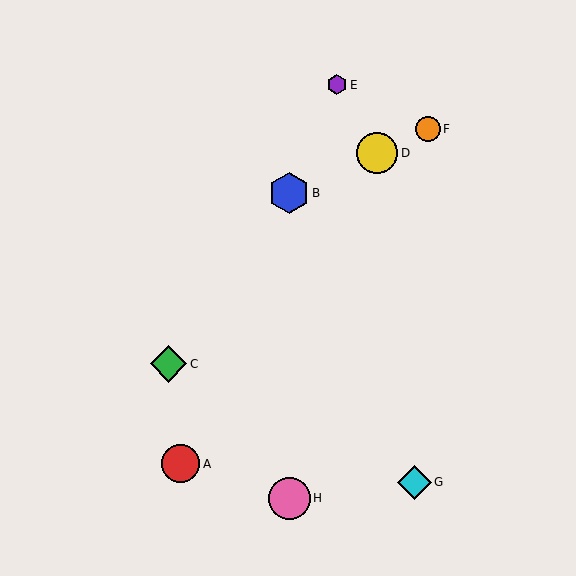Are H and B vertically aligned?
Yes, both are at x≈289.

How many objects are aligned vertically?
2 objects (B, H) are aligned vertically.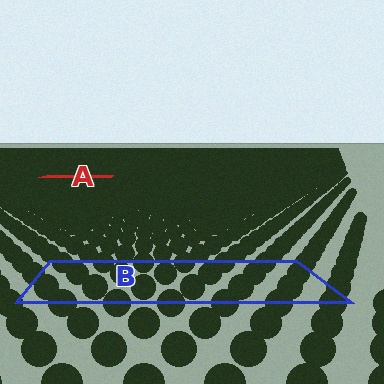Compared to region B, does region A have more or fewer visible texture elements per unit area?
Region A has more texture elements per unit area — they are packed more densely because it is farther away.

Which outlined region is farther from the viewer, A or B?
Region A is farther from the viewer — the texture elements inside it appear smaller and more densely packed.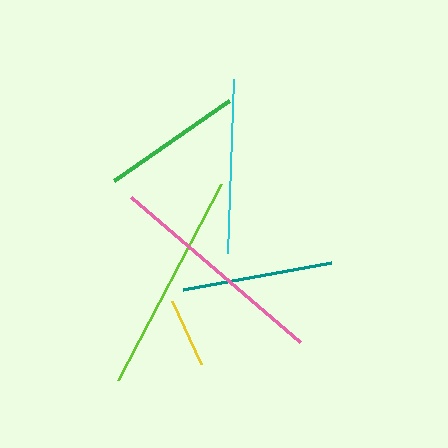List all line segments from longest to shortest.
From longest to shortest: pink, lime, cyan, teal, green, yellow.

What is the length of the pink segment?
The pink segment is approximately 222 pixels long.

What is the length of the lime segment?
The lime segment is approximately 222 pixels long.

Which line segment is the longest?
The pink line is the longest at approximately 222 pixels.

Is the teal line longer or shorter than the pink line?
The pink line is longer than the teal line.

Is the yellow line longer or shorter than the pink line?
The pink line is longer than the yellow line.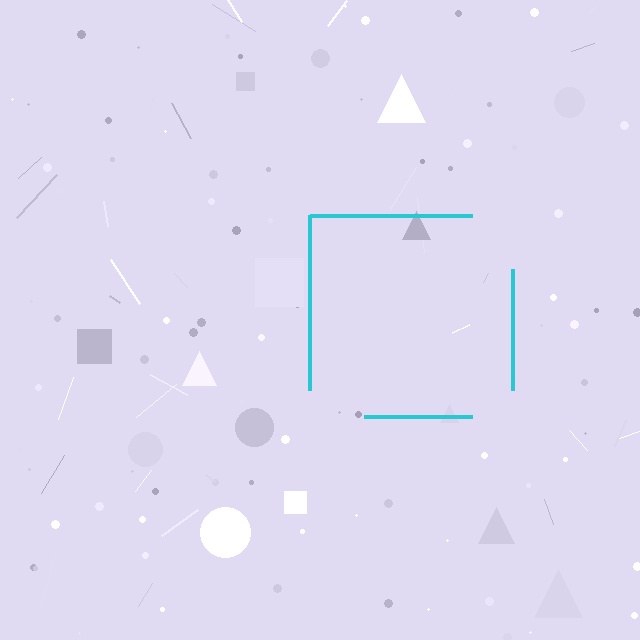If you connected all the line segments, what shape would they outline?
They would outline a square.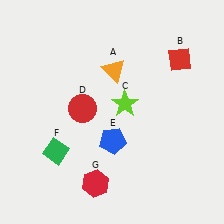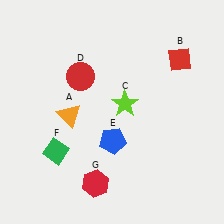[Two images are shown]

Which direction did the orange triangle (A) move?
The orange triangle (A) moved down.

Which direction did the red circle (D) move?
The red circle (D) moved up.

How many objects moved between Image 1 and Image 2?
2 objects moved between the two images.